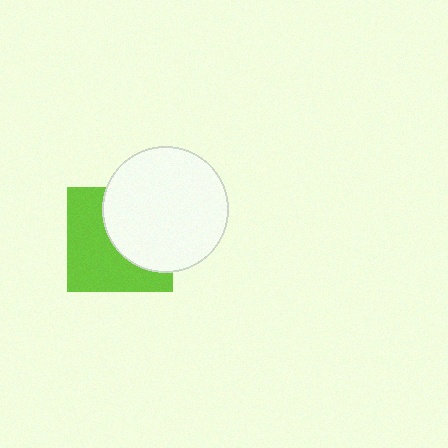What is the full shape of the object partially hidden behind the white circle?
The partially hidden object is a lime square.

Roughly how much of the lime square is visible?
About half of it is visible (roughly 53%).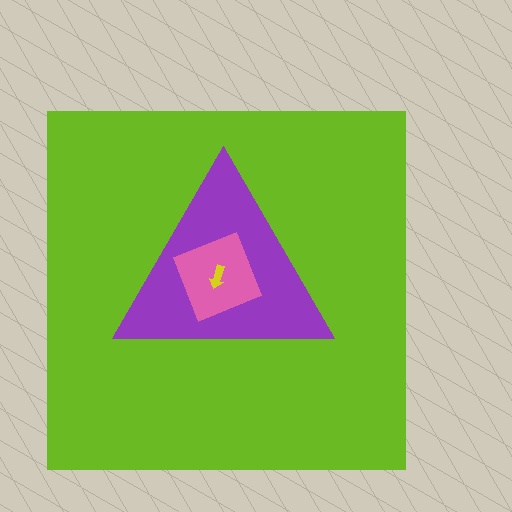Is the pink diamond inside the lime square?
Yes.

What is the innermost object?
The yellow arrow.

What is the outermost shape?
The lime square.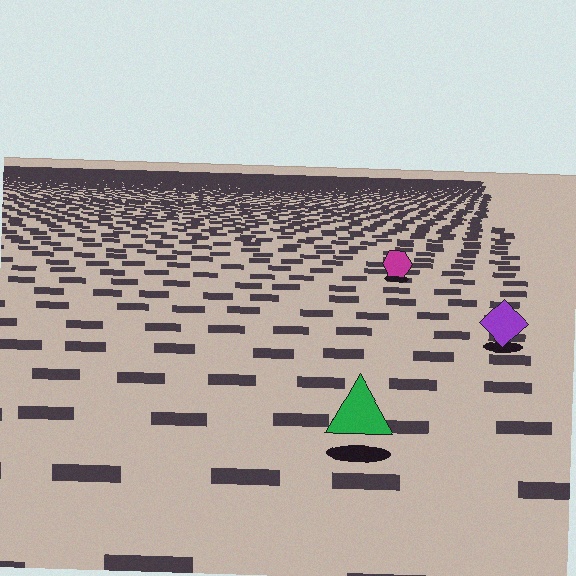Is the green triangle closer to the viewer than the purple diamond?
Yes. The green triangle is closer — you can tell from the texture gradient: the ground texture is coarser near it.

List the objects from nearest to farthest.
From nearest to farthest: the green triangle, the purple diamond, the magenta hexagon.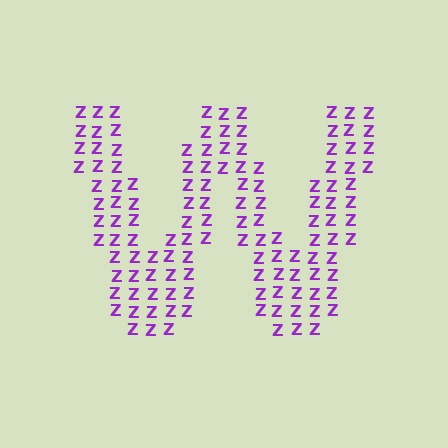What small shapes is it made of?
It is made of small letter Z's.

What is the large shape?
The large shape is the letter W.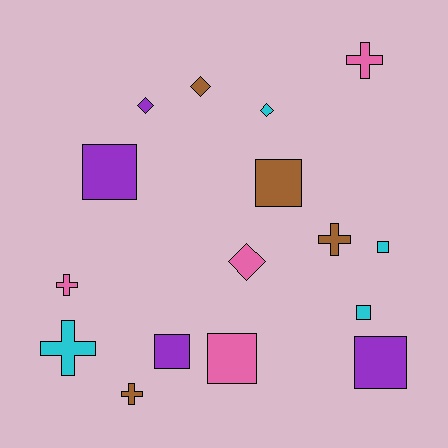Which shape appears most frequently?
Square, with 7 objects.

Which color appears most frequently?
Cyan, with 4 objects.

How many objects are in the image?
There are 16 objects.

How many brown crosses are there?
There are 2 brown crosses.